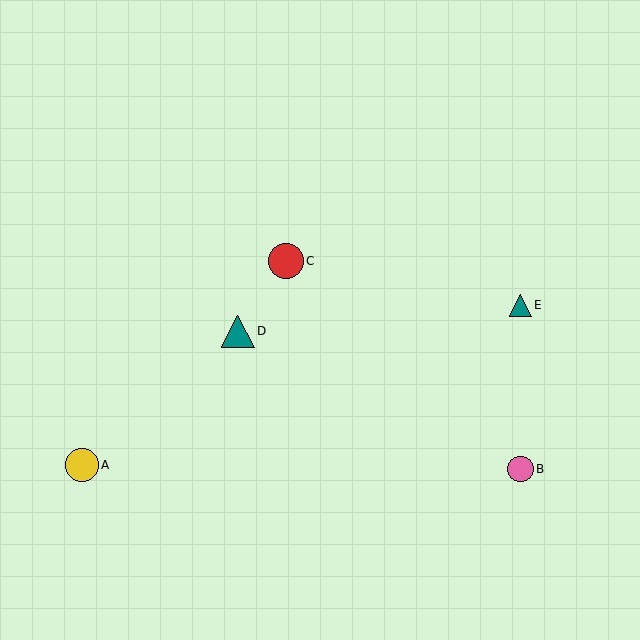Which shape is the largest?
The red circle (labeled C) is the largest.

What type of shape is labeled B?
Shape B is a pink circle.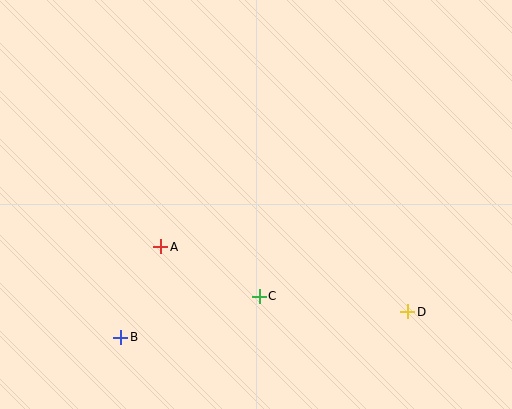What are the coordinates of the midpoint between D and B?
The midpoint between D and B is at (264, 324).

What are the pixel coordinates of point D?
Point D is at (408, 312).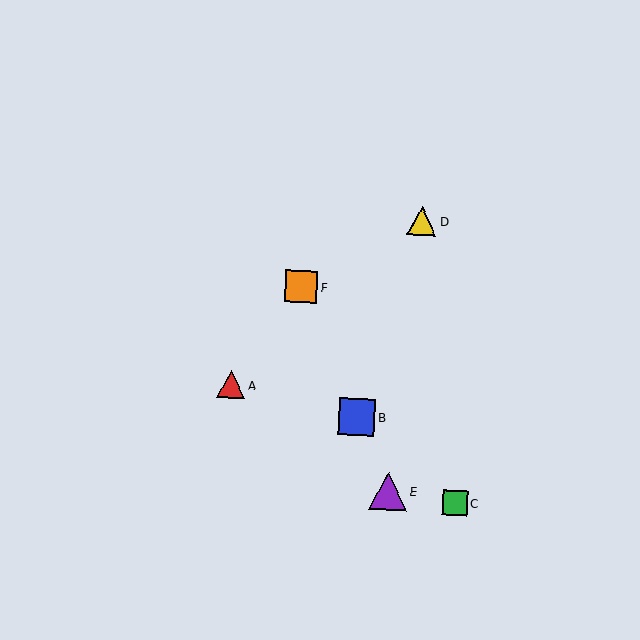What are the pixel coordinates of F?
Object F is at (301, 287).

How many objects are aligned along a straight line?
3 objects (B, E, F) are aligned along a straight line.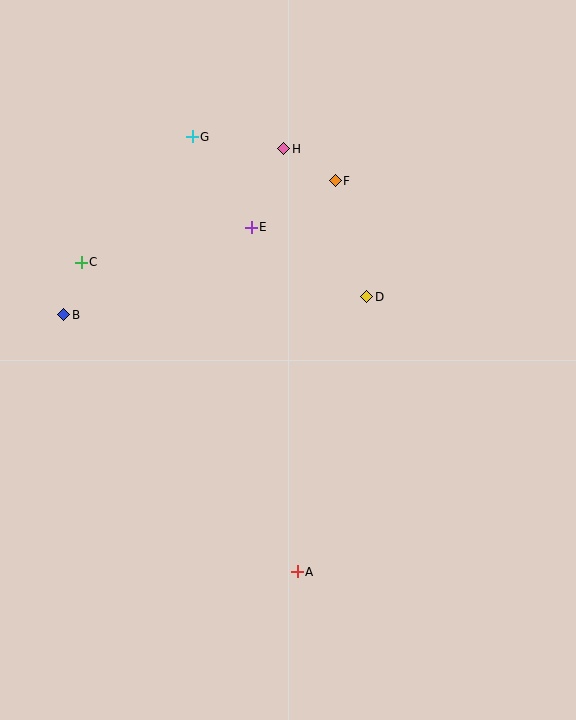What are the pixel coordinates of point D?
Point D is at (367, 297).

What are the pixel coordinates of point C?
Point C is at (81, 262).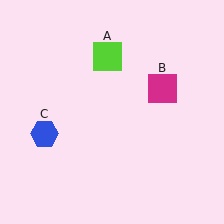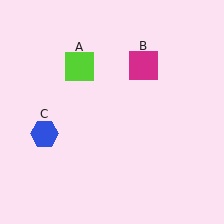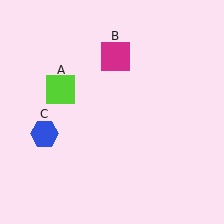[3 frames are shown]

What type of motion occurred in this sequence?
The lime square (object A), magenta square (object B) rotated counterclockwise around the center of the scene.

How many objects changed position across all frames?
2 objects changed position: lime square (object A), magenta square (object B).